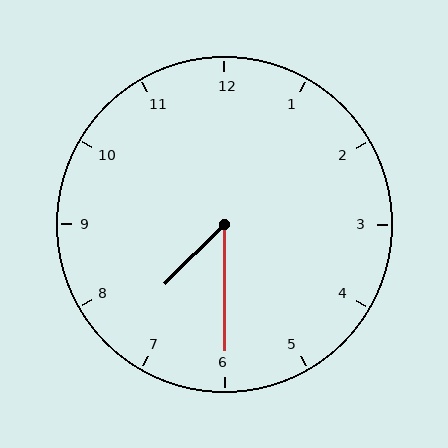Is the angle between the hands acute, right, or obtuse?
It is acute.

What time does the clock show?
7:30.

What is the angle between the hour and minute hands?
Approximately 45 degrees.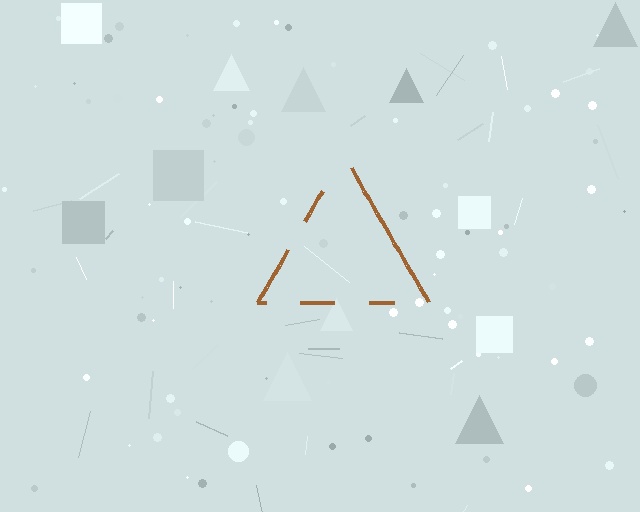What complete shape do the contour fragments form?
The contour fragments form a triangle.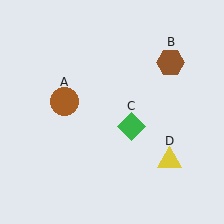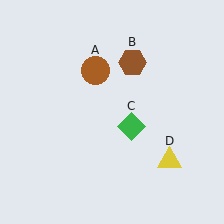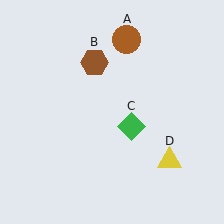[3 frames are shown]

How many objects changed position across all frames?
2 objects changed position: brown circle (object A), brown hexagon (object B).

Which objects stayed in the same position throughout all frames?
Green diamond (object C) and yellow triangle (object D) remained stationary.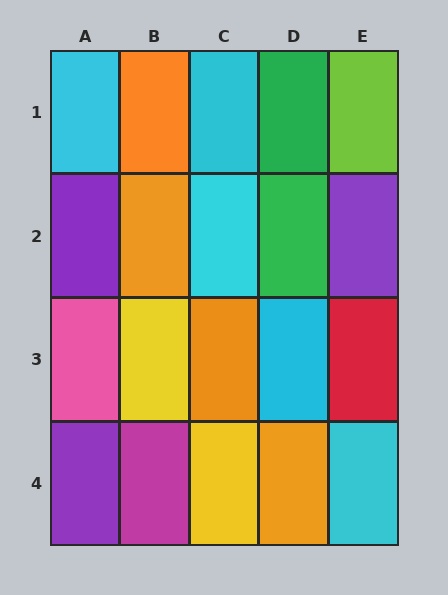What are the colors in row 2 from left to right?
Purple, orange, cyan, green, purple.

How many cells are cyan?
5 cells are cyan.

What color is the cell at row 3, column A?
Pink.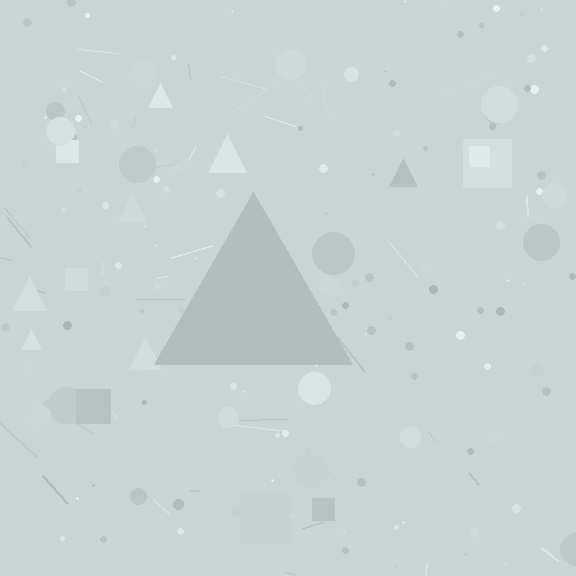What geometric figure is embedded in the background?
A triangle is embedded in the background.